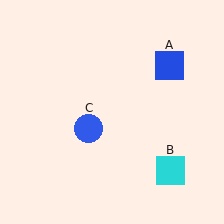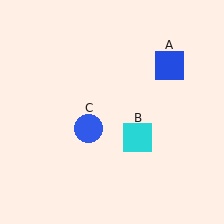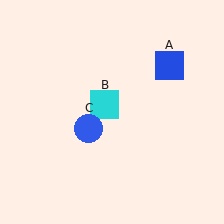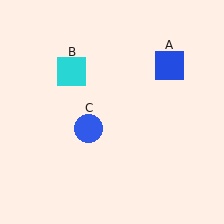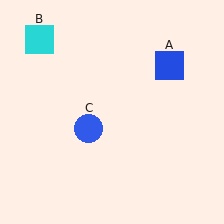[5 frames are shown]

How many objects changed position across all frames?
1 object changed position: cyan square (object B).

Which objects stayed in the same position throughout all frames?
Blue square (object A) and blue circle (object C) remained stationary.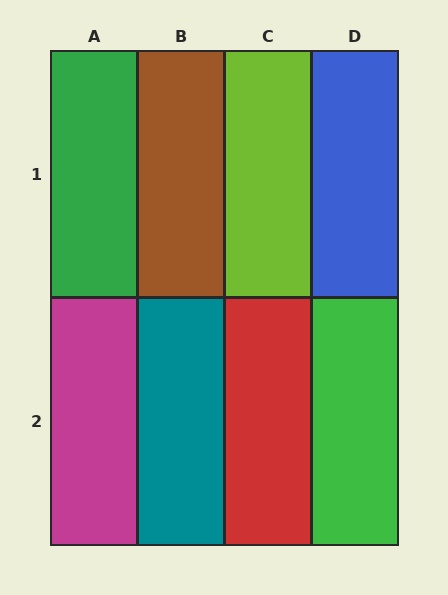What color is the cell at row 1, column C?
Lime.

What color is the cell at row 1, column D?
Blue.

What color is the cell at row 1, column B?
Brown.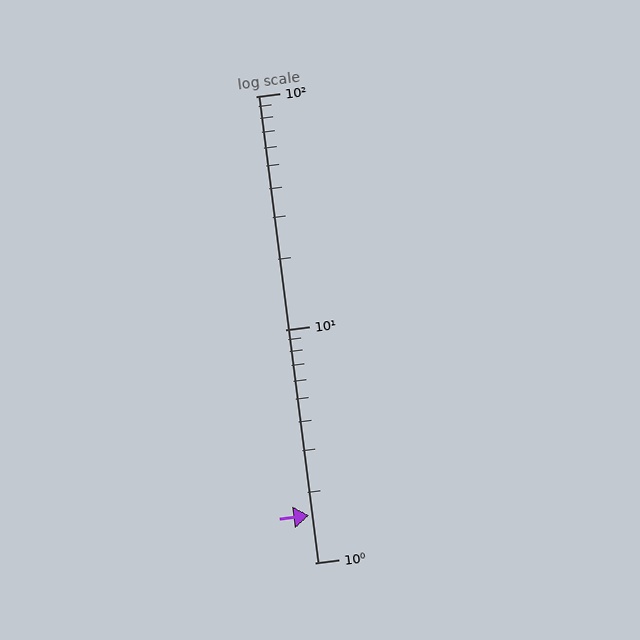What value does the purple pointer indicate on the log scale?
The pointer indicates approximately 1.6.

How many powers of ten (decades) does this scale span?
The scale spans 2 decades, from 1 to 100.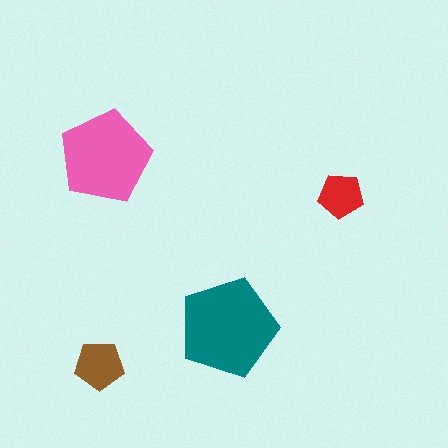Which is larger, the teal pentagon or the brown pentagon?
The teal one.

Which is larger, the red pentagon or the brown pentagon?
The brown one.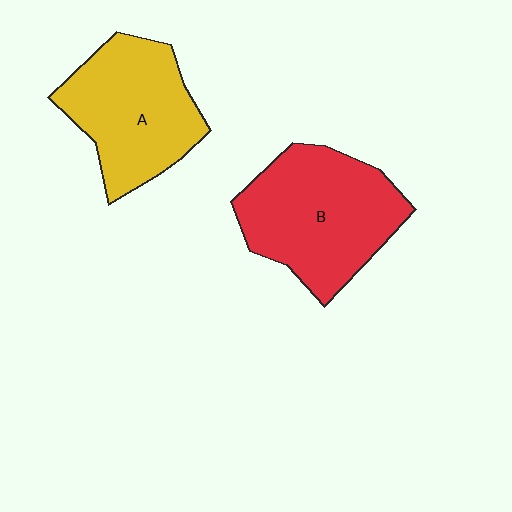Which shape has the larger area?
Shape B (red).